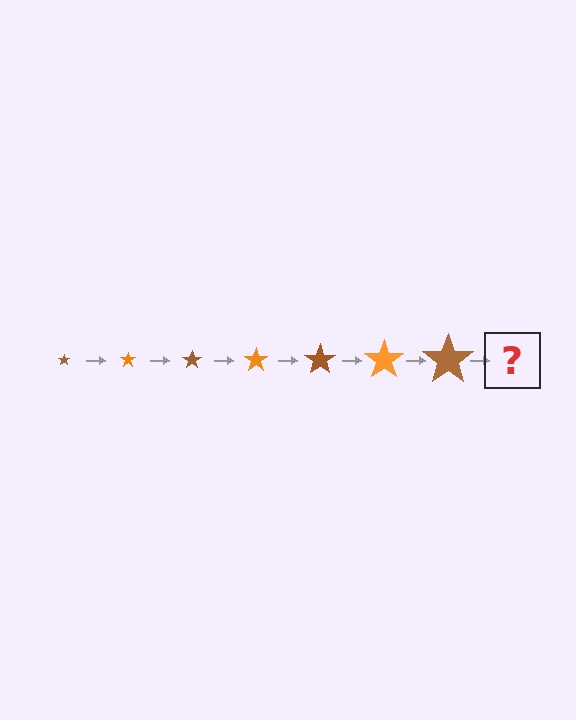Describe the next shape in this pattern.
It should be an orange star, larger than the previous one.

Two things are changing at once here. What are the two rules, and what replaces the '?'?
The two rules are that the star grows larger each step and the color cycles through brown and orange. The '?' should be an orange star, larger than the previous one.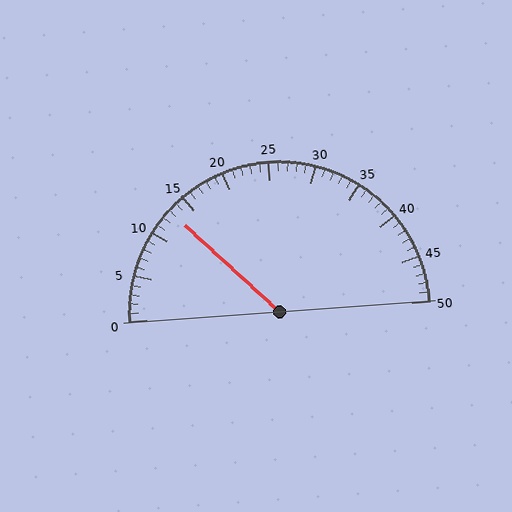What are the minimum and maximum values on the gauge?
The gauge ranges from 0 to 50.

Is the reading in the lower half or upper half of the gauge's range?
The reading is in the lower half of the range (0 to 50).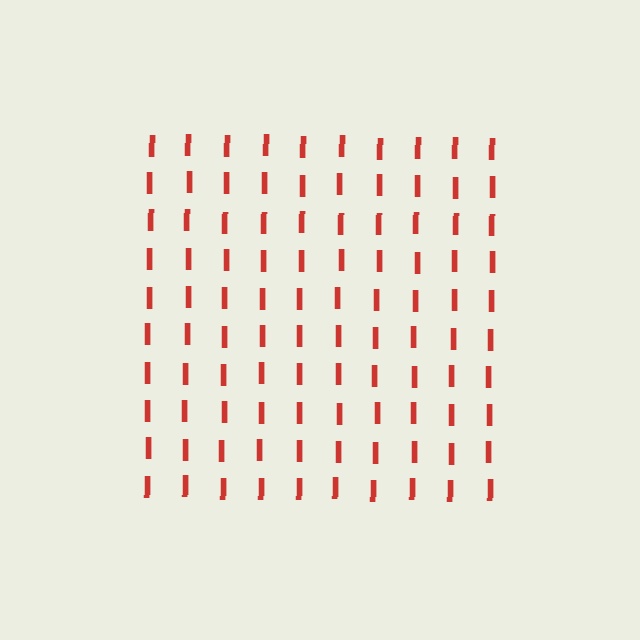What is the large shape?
The large shape is a square.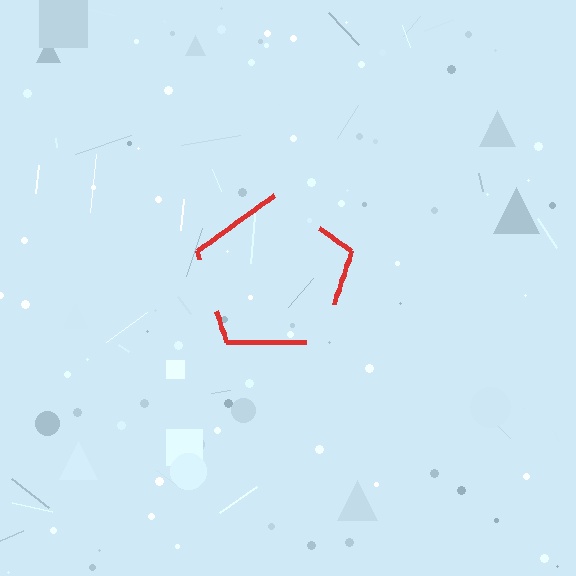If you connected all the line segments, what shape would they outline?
They would outline a pentagon.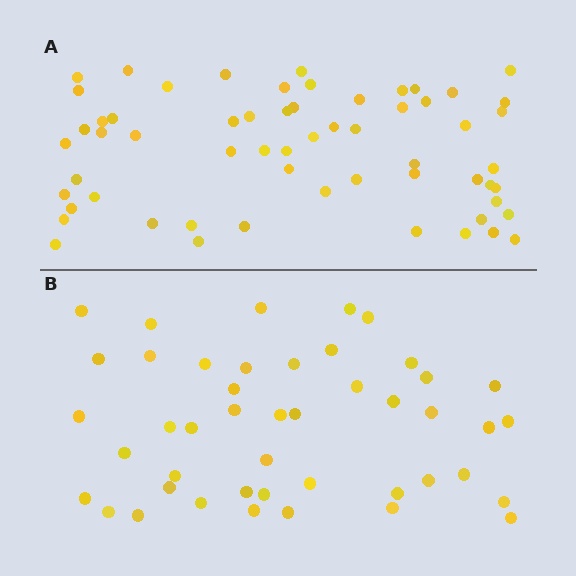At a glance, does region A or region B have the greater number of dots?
Region A (the top region) has more dots.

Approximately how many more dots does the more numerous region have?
Region A has approximately 15 more dots than region B.